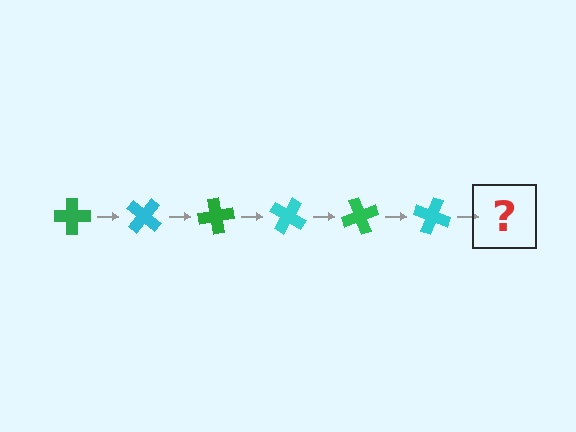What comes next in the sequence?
The next element should be a green cross, rotated 240 degrees from the start.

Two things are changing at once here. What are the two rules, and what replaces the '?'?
The two rules are that it rotates 40 degrees each step and the color cycles through green and cyan. The '?' should be a green cross, rotated 240 degrees from the start.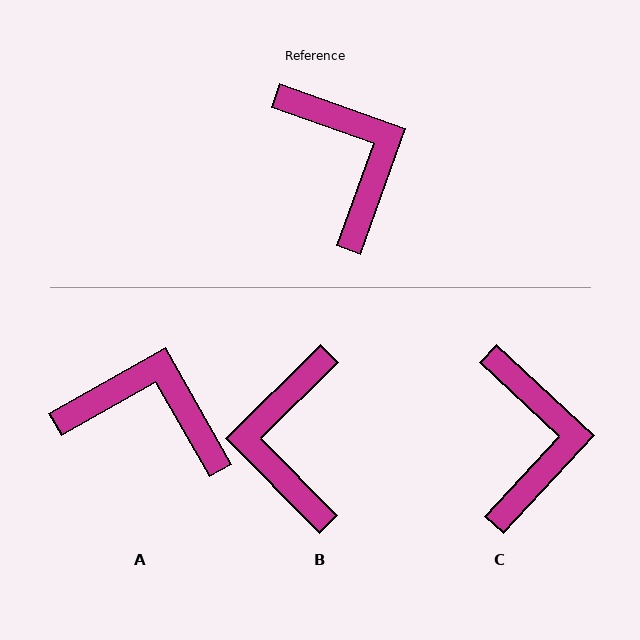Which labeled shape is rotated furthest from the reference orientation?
B, about 154 degrees away.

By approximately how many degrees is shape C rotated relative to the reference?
Approximately 23 degrees clockwise.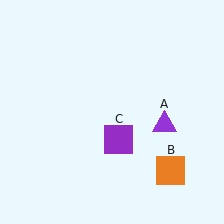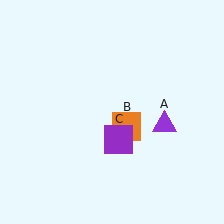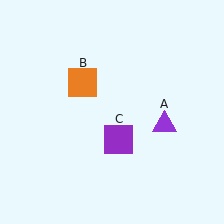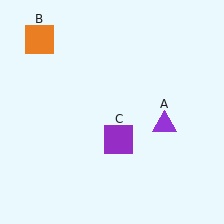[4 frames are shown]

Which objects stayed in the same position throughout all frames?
Purple triangle (object A) and purple square (object C) remained stationary.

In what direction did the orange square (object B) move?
The orange square (object B) moved up and to the left.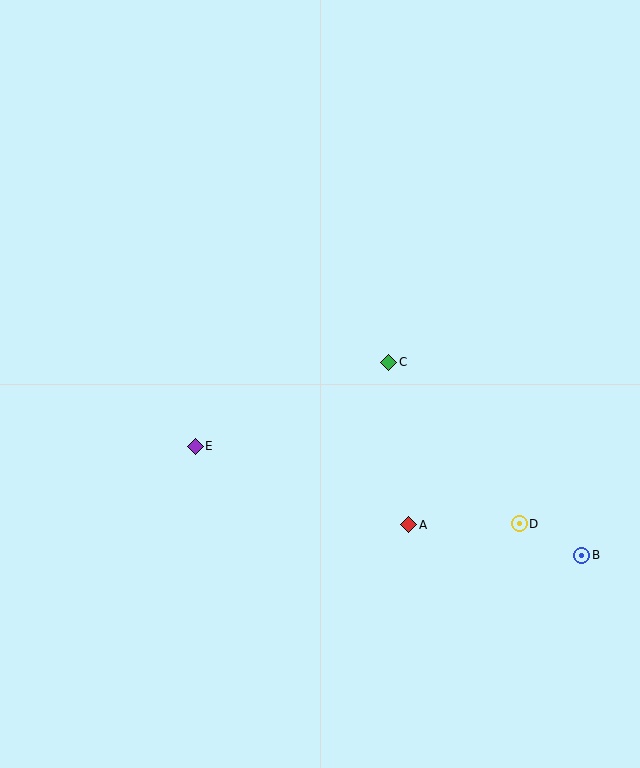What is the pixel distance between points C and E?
The distance between C and E is 211 pixels.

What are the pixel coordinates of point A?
Point A is at (409, 525).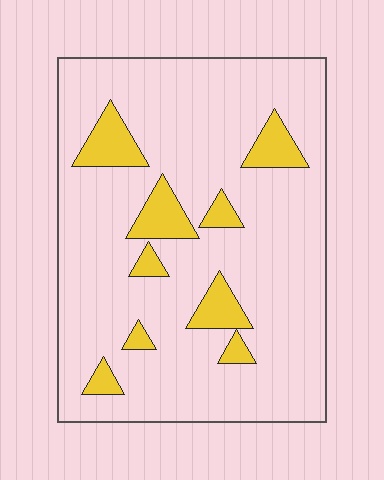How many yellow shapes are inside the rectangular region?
9.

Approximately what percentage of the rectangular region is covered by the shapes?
Approximately 15%.